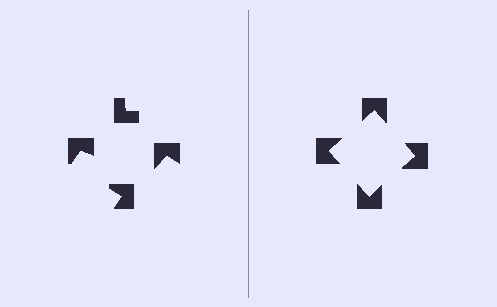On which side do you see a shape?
An illusory square appears on the right side. On the left side the wedge cuts are rotated, so no coherent shape forms.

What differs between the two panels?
The notched squares are positioned identically on both sides; only the wedge orientations differ. On the right they align to a square; on the left they are misaligned.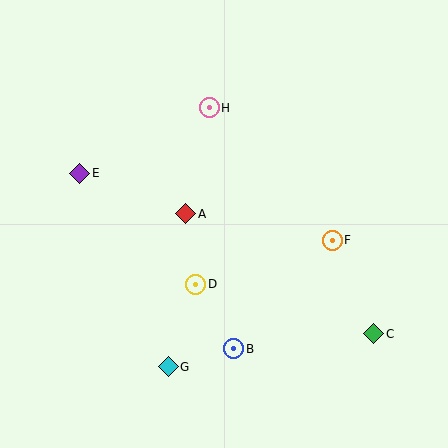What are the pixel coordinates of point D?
Point D is at (196, 284).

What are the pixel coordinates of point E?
Point E is at (80, 173).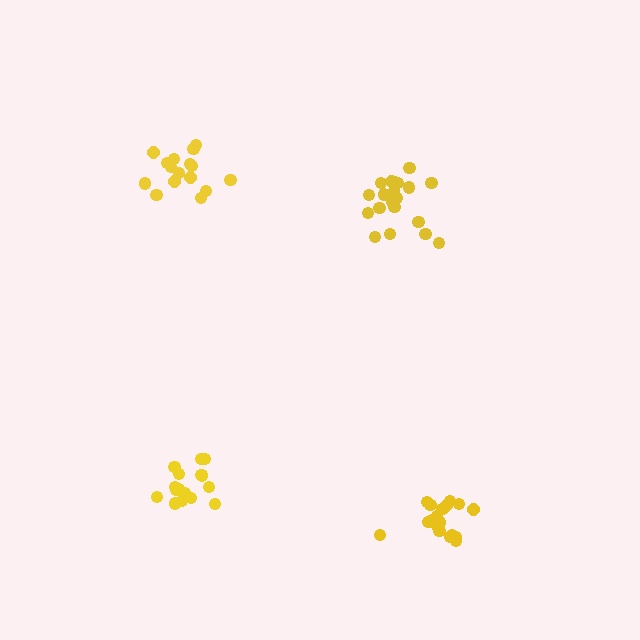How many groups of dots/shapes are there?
There are 4 groups.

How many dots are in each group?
Group 1: 21 dots, Group 2: 16 dots, Group 3: 20 dots, Group 4: 16 dots (73 total).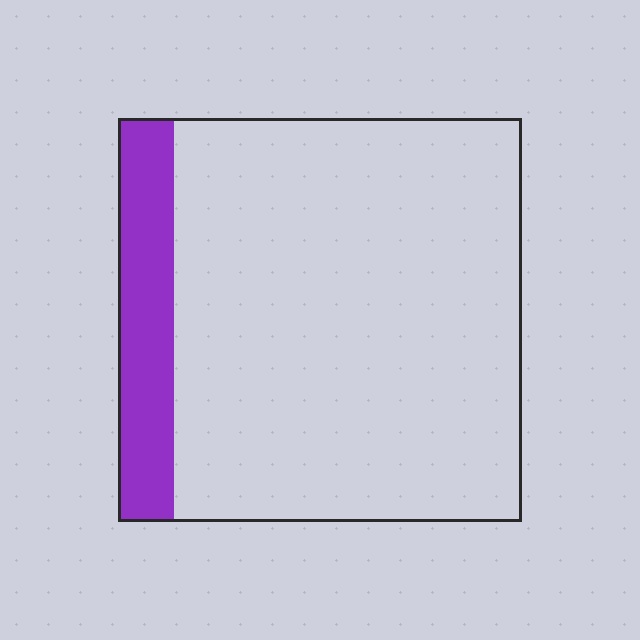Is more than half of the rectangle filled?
No.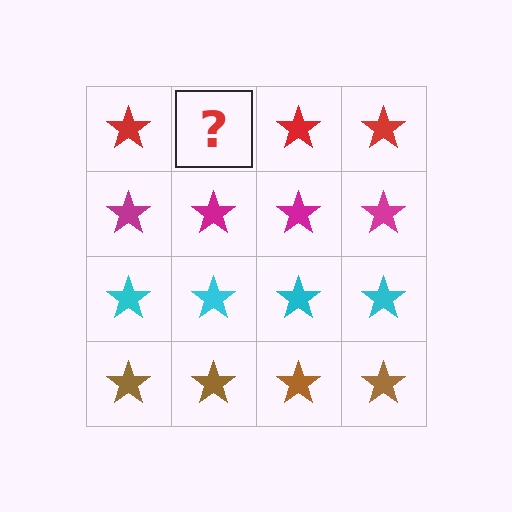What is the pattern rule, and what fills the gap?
The rule is that each row has a consistent color. The gap should be filled with a red star.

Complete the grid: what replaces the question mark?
The question mark should be replaced with a red star.